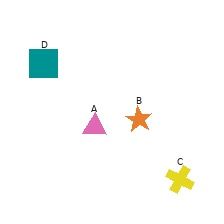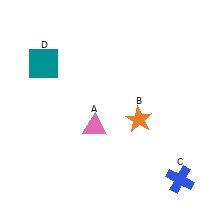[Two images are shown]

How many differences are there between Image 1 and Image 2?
There is 1 difference between the two images.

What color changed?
The cross (C) changed from yellow in Image 1 to blue in Image 2.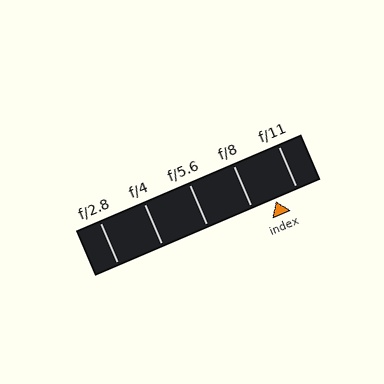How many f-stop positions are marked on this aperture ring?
There are 5 f-stop positions marked.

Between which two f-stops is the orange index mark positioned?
The index mark is between f/8 and f/11.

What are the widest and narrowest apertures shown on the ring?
The widest aperture shown is f/2.8 and the narrowest is f/11.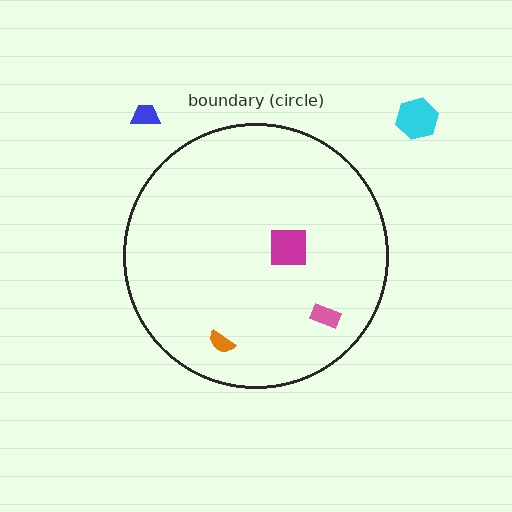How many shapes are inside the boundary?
3 inside, 2 outside.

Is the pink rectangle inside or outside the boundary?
Inside.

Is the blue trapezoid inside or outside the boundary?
Outside.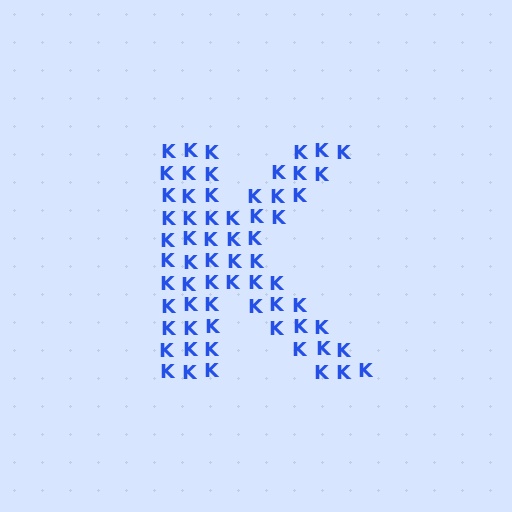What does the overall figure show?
The overall figure shows the letter K.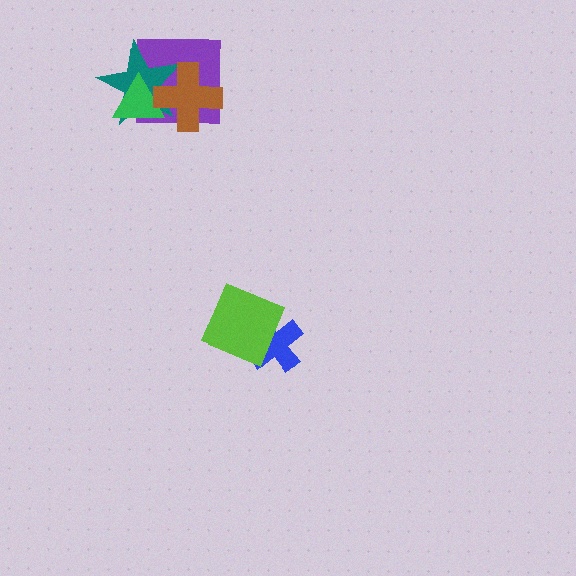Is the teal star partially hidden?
Yes, it is partially covered by another shape.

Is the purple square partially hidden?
Yes, it is partially covered by another shape.